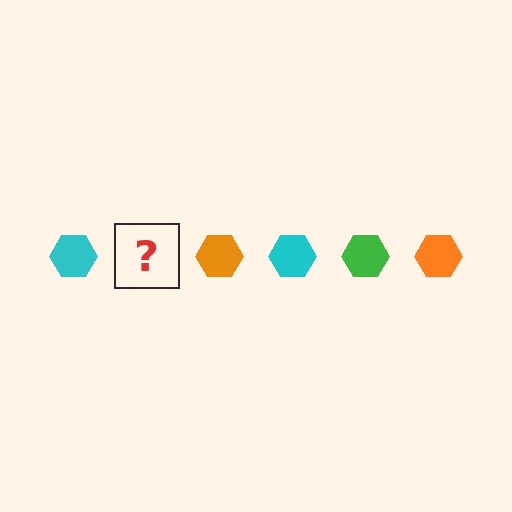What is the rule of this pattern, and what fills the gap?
The rule is that the pattern cycles through cyan, green, orange hexagons. The gap should be filled with a green hexagon.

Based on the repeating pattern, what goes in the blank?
The blank should be a green hexagon.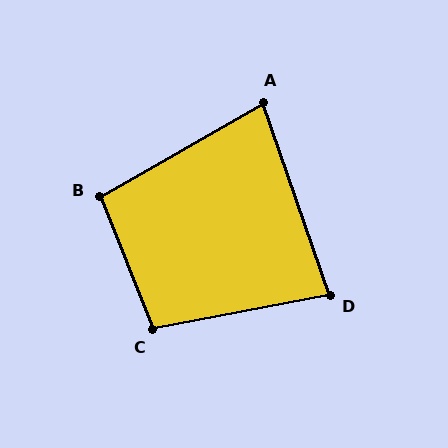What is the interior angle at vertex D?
Approximately 82 degrees (acute).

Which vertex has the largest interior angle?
C, at approximately 101 degrees.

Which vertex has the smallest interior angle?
A, at approximately 79 degrees.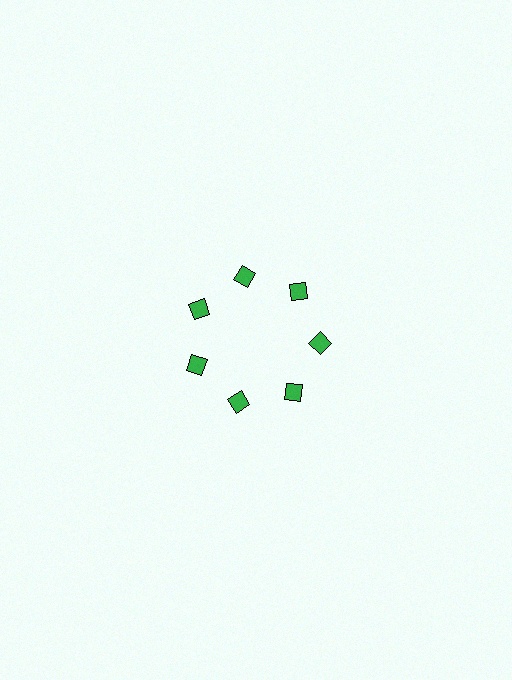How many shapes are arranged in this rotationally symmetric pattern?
There are 7 shapes, arranged in 7 groups of 1.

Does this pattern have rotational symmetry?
Yes, this pattern has 7-fold rotational symmetry. It looks the same after rotating 51 degrees around the center.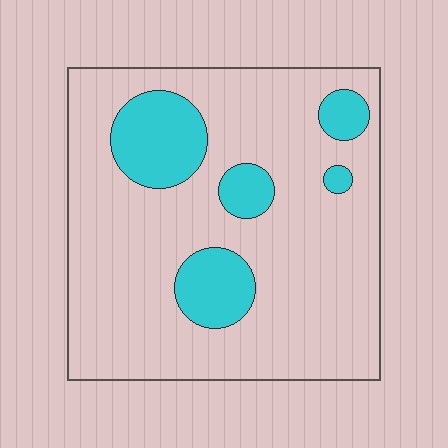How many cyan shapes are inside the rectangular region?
5.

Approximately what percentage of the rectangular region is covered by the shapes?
Approximately 20%.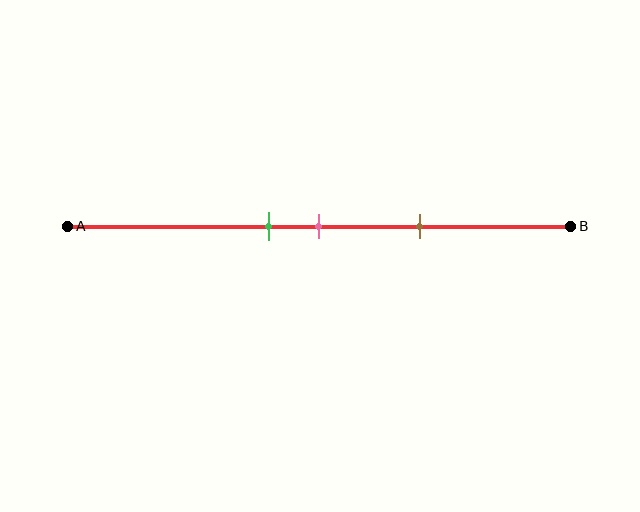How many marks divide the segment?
There are 3 marks dividing the segment.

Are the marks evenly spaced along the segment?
Yes, the marks are approximately evenly spaced.